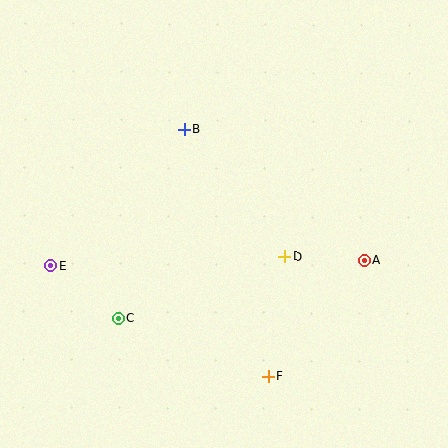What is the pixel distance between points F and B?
The distance between F and B is 262 pixels.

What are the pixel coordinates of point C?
Point C is at (118, 319).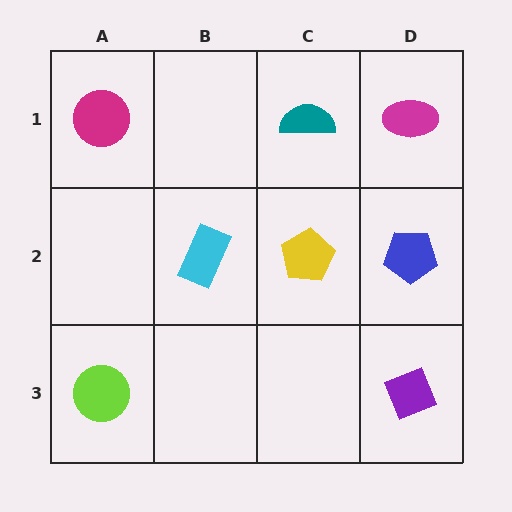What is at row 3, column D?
A purple diamond.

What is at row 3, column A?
A lime circle.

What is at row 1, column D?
A magenta ellipse.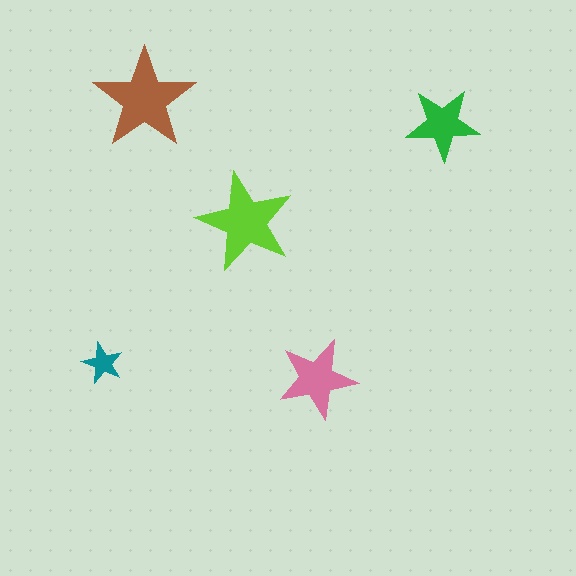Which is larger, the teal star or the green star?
The green one.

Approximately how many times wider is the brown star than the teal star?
About 2.5 times wider.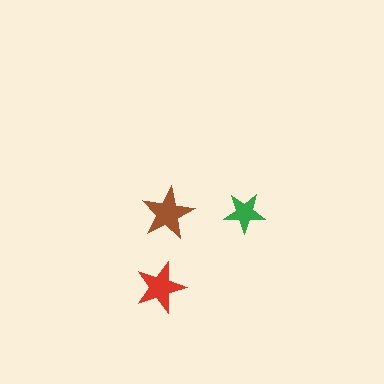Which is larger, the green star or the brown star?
The brown one.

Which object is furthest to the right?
The green star is rightmost.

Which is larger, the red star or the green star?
The red one.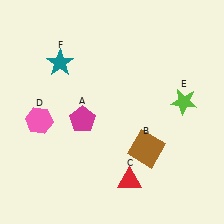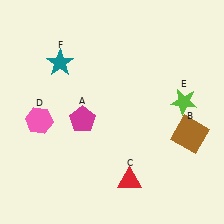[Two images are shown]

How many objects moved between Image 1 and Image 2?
1 object moved between the two images.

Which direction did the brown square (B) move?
The brown square (B) moved right.